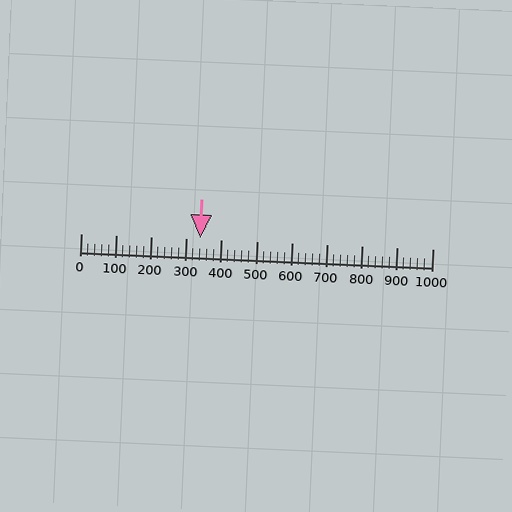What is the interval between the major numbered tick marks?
The major tick marks are spaced 100 units apart.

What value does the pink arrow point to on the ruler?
The pink arrow points to approximately 338.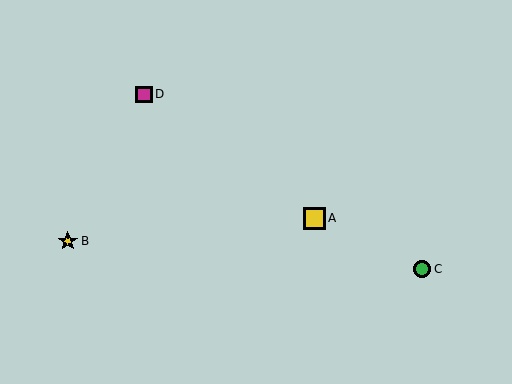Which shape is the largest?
The yellow square (labeled A) is the largest.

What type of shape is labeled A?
Shape A is a yellow square.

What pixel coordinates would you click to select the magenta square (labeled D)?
Click at (144, 94) to select the magenta square D.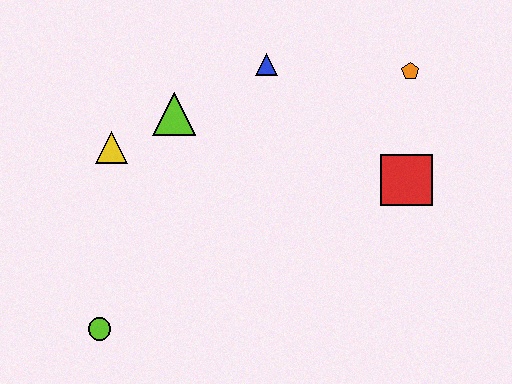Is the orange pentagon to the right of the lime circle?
Yes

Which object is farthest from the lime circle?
The orange pentagon is farthest from the lime circle.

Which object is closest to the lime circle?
The yellow triangle is closest to the lime circle.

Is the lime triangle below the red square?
No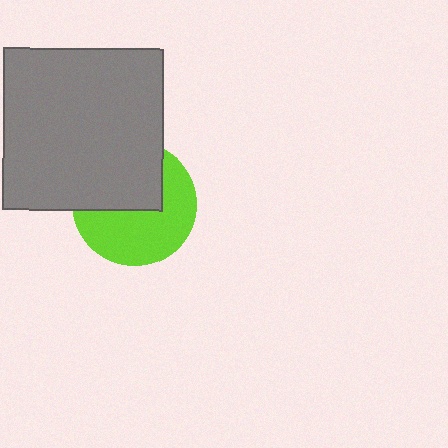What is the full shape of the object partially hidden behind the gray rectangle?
The partially hidden object is a lime circle.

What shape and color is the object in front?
The object in front is a gray rectangle.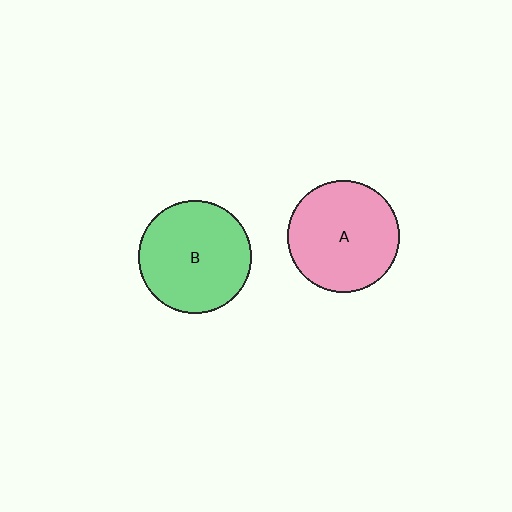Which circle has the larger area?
Circle B (green).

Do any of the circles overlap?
No, none of the circles overlap.